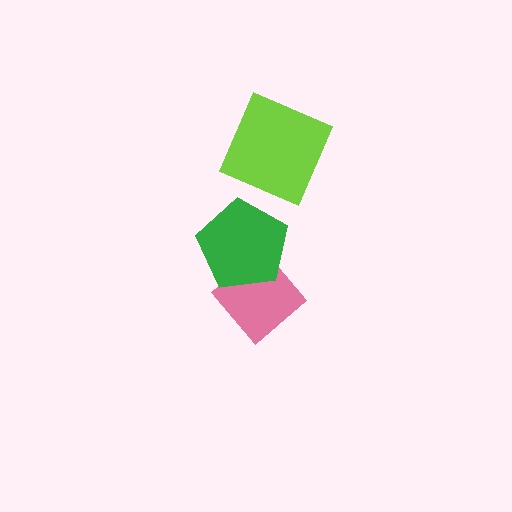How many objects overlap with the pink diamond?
1 object overlaps with the pink diamond.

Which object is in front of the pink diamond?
The green pentagon is in front of the pink diamond.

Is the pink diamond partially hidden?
Yes, it is partially covered by another shape.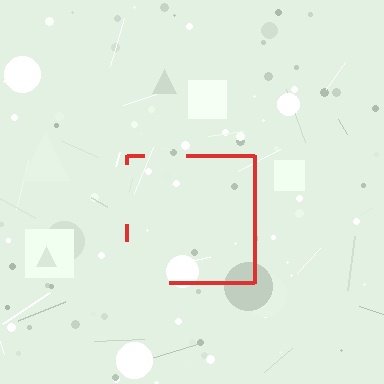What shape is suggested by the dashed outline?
The dashed outline suggests a square.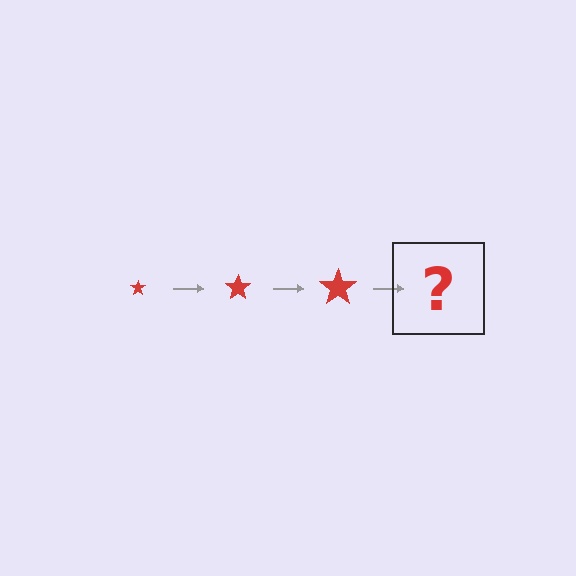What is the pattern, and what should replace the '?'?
The pattern is that the star gets progressively larger each step. The '?' should be a red star, larger than the previous one.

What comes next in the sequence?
The next element should be a red star, larger than the previous one.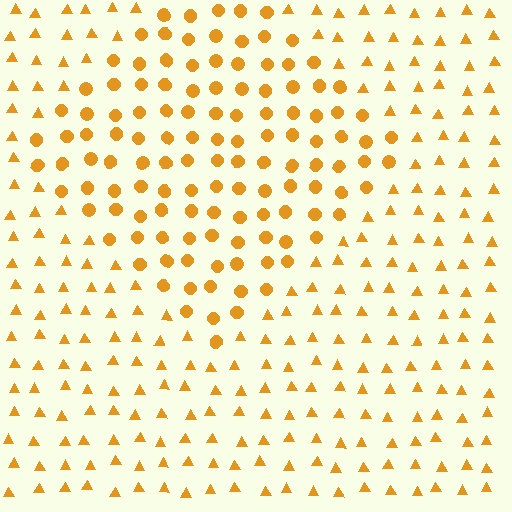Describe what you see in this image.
The image is filled with small orange elements arranged in a uniform grid. A diamond-shaped region contains circles, while the surrounding area contains triangles. The boundary is defined purely by the change in element shape.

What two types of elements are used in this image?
The image uses circles inside the diamond region and triangles outside it.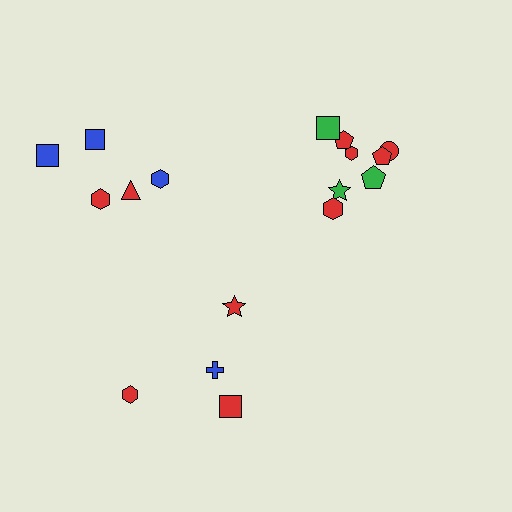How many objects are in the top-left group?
There are 5 objects.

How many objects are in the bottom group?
There are 4 objects.